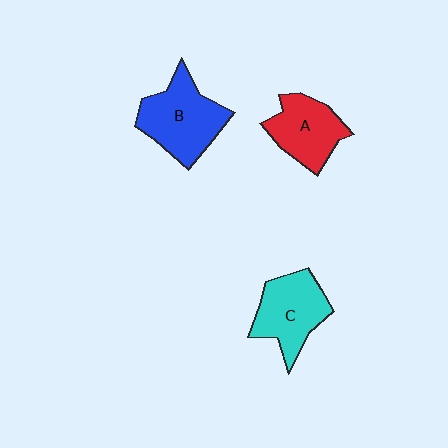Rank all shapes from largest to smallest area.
From largest to smallest: B (blue), C (cyan), A (red).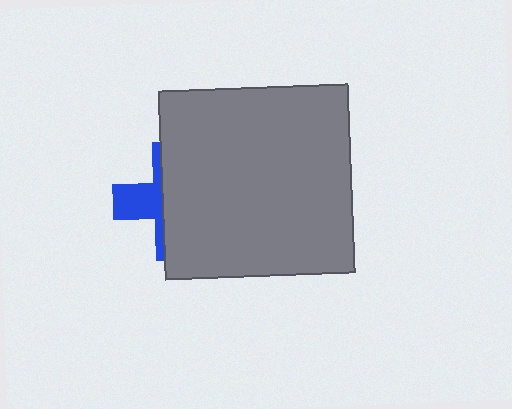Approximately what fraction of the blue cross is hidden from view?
Roughly 68% of the blue cross is hidden behind the gray square.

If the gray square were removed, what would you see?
You would see the complete blue cross.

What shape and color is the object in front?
The object in front is a gray square.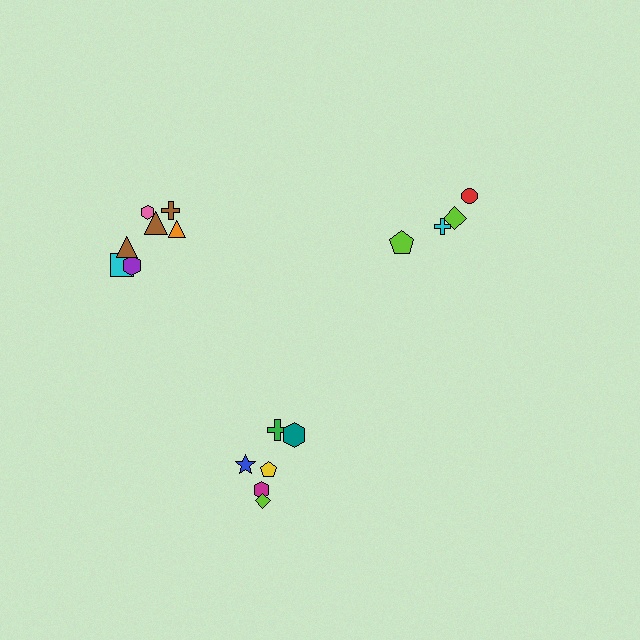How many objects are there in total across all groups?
There are 17 objects.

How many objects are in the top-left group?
There are 7 objects.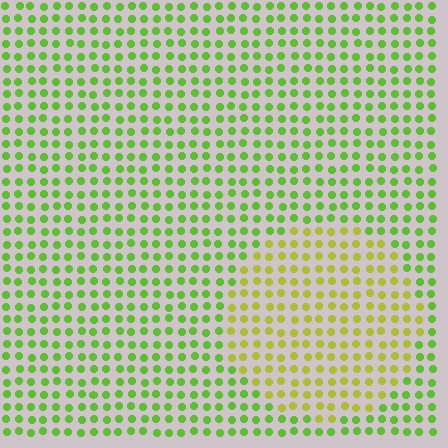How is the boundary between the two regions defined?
The boundary is defined purely by a slight shift in hue (about 33 degrees). Spacing, size, and orientation are identical on both sides.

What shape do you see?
I see a circle.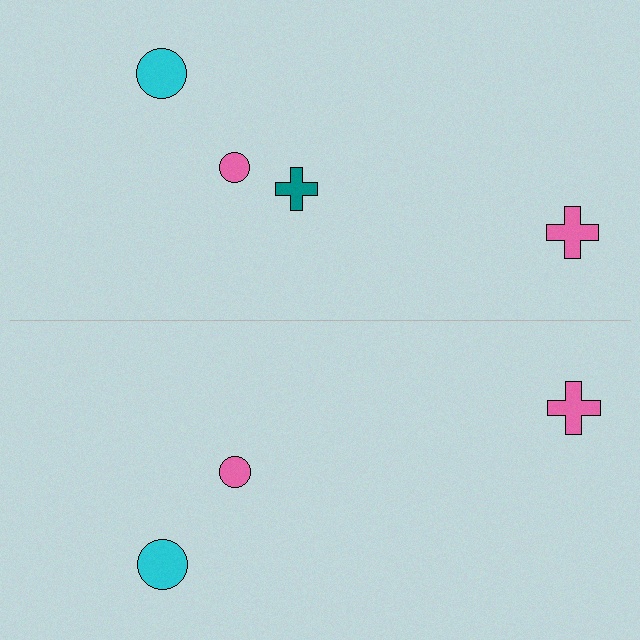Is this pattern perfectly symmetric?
No, the pattern is not perfectly symmetric. A teal cross is missing from the bottom side.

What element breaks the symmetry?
A teal cross is missing from the bottom side.